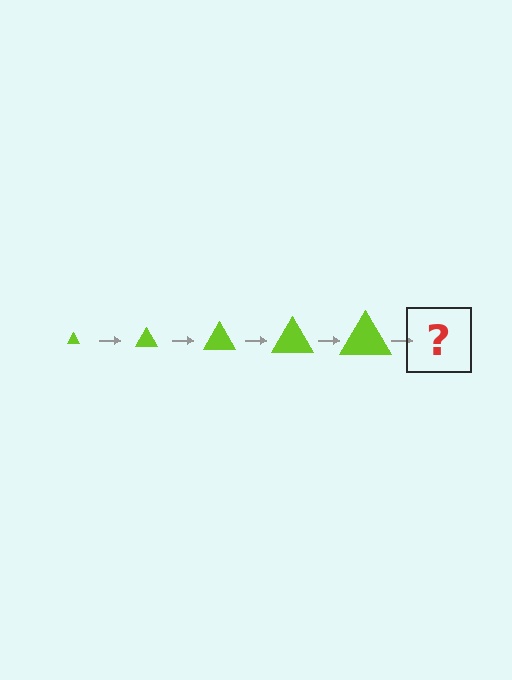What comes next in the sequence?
The next element should be a lime triangle, larger than the previous one.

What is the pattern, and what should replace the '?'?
The pattern is that the triangle gets progressively larger each step. The '?' should be a lime triangle, larger than the previous one.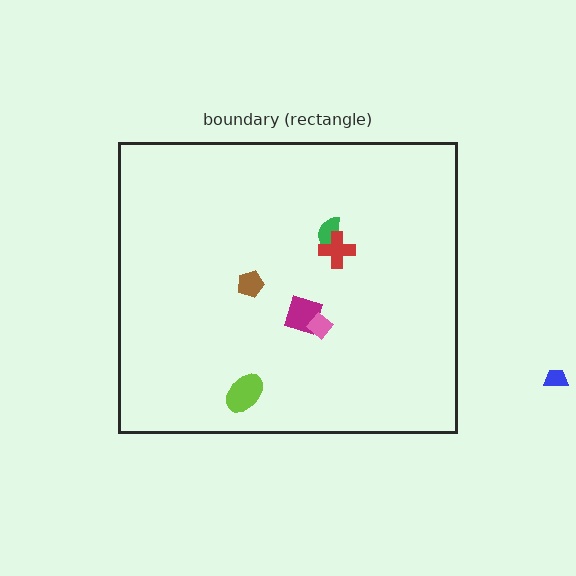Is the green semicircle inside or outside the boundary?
Inside.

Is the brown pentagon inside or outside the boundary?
Inside.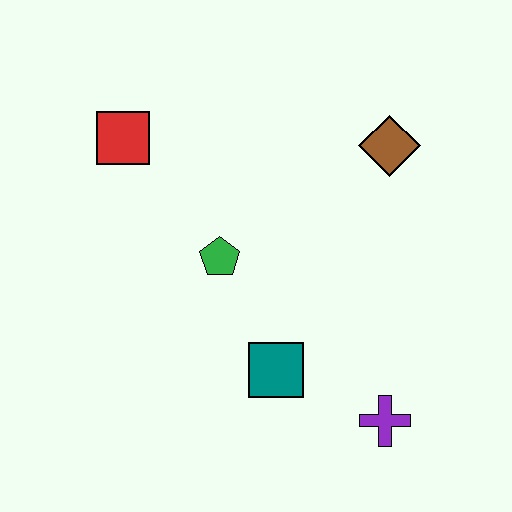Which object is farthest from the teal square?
The red square is farthest from the teal square.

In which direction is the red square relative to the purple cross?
The red square is above the purple cross.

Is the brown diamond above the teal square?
Yes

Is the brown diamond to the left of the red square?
No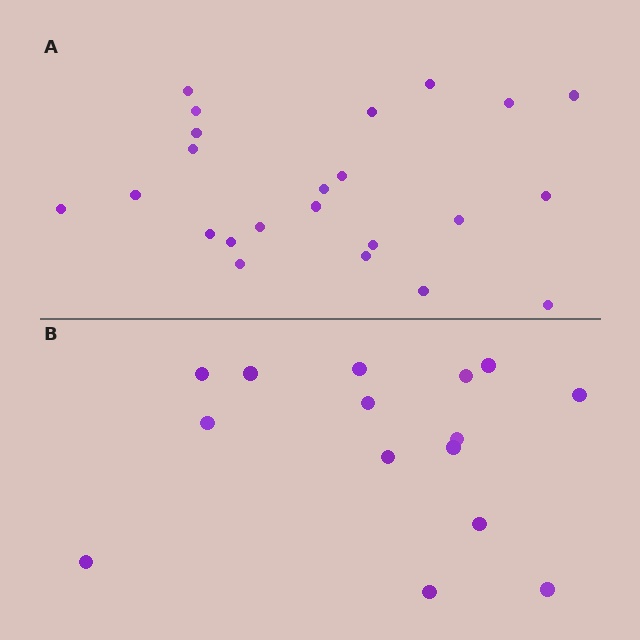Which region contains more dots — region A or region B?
Region A (the top region) has more dots.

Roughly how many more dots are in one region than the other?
Region A has roughly 8 or so more dots than region B.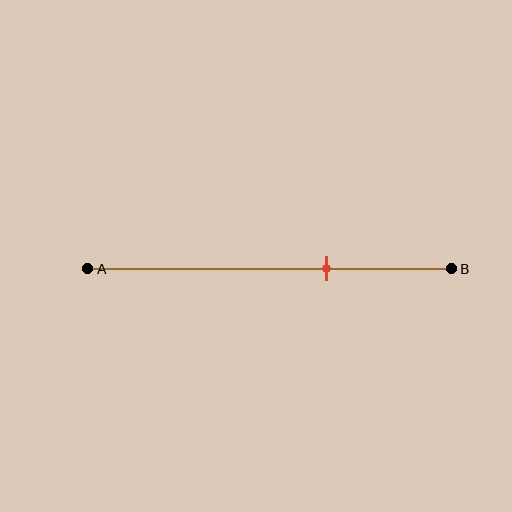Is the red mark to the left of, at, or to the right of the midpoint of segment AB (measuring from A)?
The red mark is to the right of the midpoint of segment AB.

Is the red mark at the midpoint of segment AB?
No, the mark is at about 65% from A, not at the 50% midpoint.